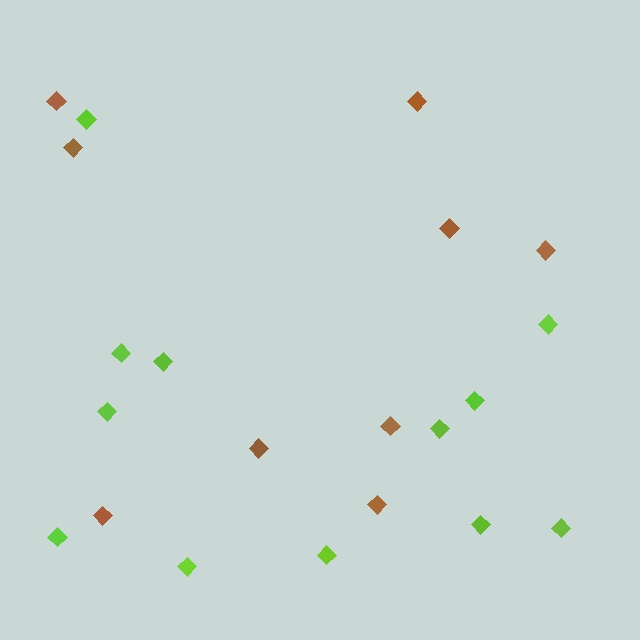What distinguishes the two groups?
There are 2 groups: one group of lime diamonds (12) and one group of brown diamonds (9).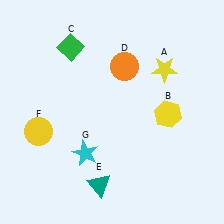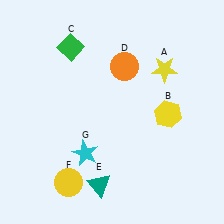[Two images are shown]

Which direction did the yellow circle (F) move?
The yellow circle (F) moved down.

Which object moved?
The yellow circle (F) moved down.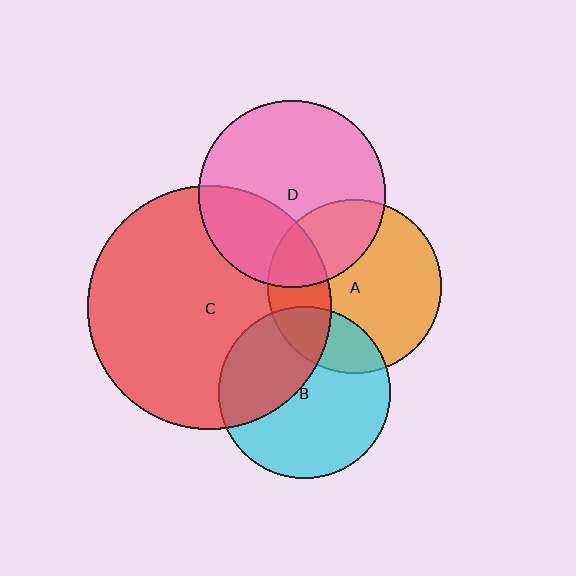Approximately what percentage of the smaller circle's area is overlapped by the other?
Approximately 30%.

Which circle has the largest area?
Circle C (red).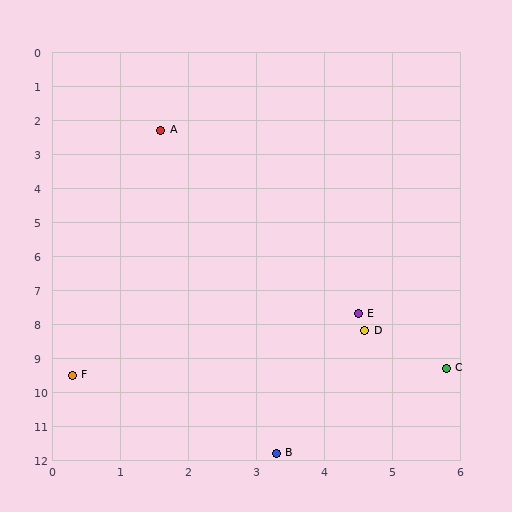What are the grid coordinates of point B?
Point B is at approximately (3.3, 11.8).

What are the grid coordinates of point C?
Point C is at approximately (5.8, 9.3).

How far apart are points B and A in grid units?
Points B and A are about 9.7 grid units apart.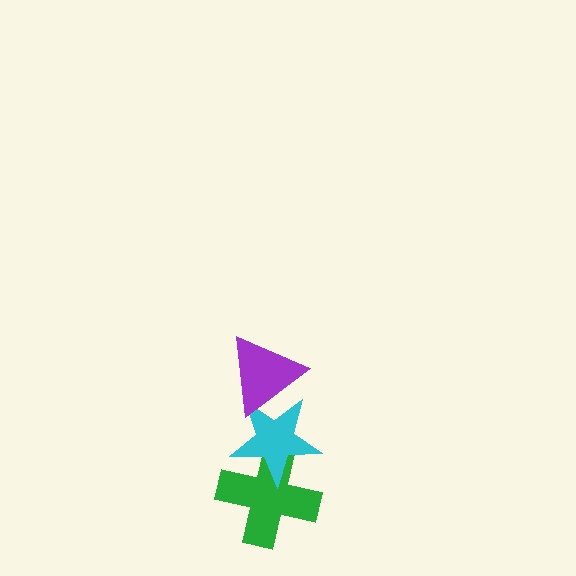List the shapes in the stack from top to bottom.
From top to bottom: the purple triangle, the cyan star, the green cross.